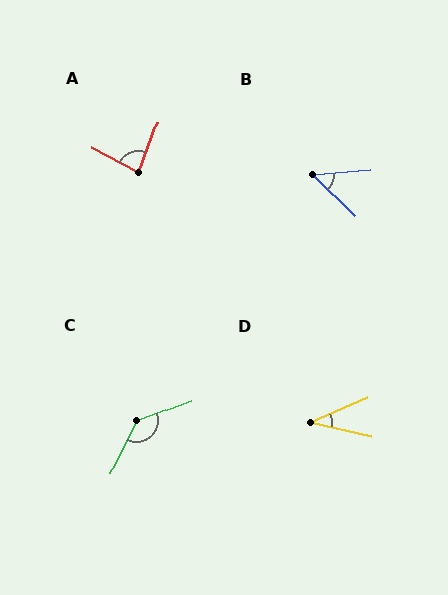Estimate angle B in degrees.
Approximately 49 degrees.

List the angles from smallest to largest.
D (37°), B (49°), A (82°), C (136°).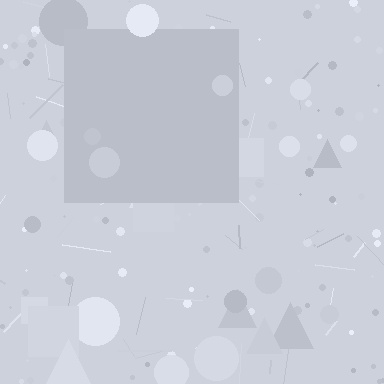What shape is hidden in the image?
A square is hidden in the image.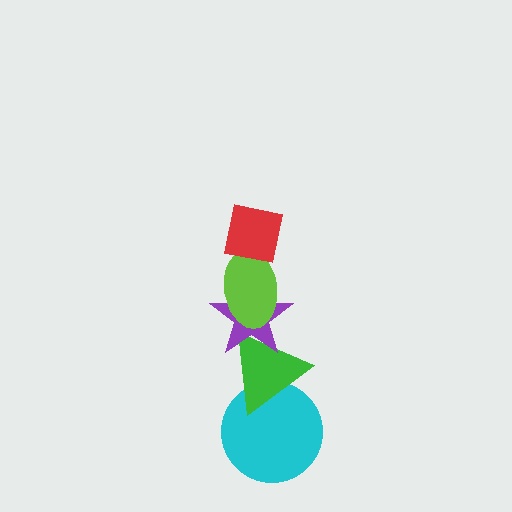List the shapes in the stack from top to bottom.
From top to bottom: the red square, the lime ellipse, the purple star, the green triangle, the cyan circle.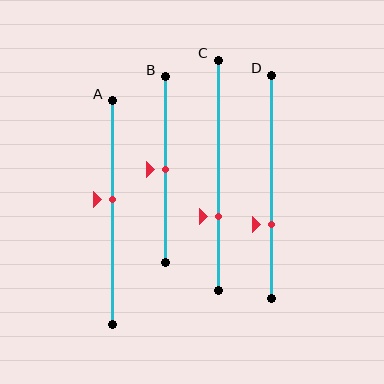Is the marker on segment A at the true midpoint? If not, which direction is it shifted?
No, the marker on segment A is shifted upward by about 6% of the segment length.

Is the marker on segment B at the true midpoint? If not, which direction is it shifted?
Yes, the marker on segment B is at the true midpoint.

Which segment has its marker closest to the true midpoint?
Segment B has its marker closest to the true midpoint.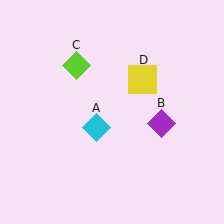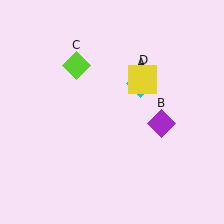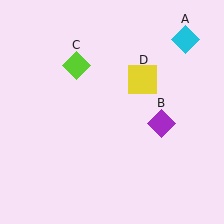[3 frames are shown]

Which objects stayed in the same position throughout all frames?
Purple diamond (object B) and lime diamond (object C) and yellow square (object D) remained stationary.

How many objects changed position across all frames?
1 object changed position: cyan diamond (object A).